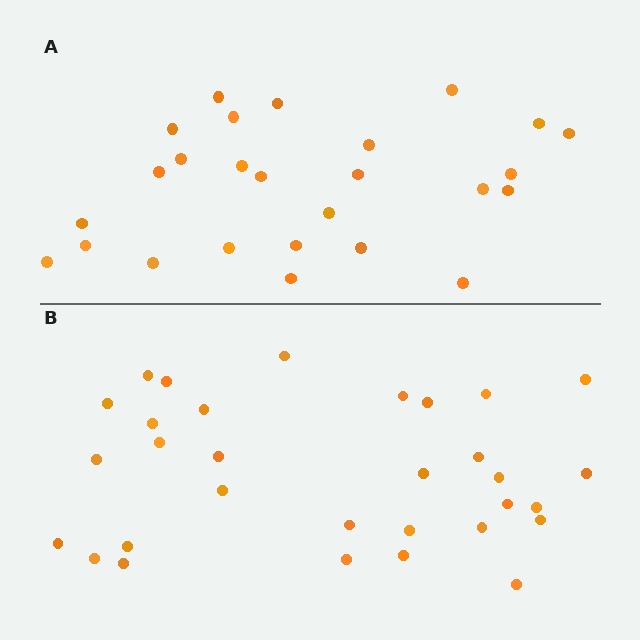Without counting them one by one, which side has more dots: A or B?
Region B (the bottom region) has more dots.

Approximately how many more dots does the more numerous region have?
Region B has about 5 more dots than region A.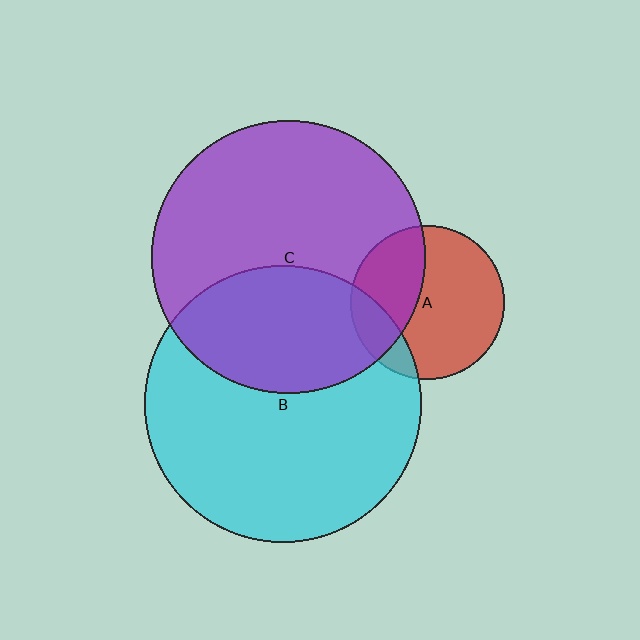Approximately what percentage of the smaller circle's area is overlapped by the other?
Approximately 15%.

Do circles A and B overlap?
Yes.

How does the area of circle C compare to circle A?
Approximately 3.1 times.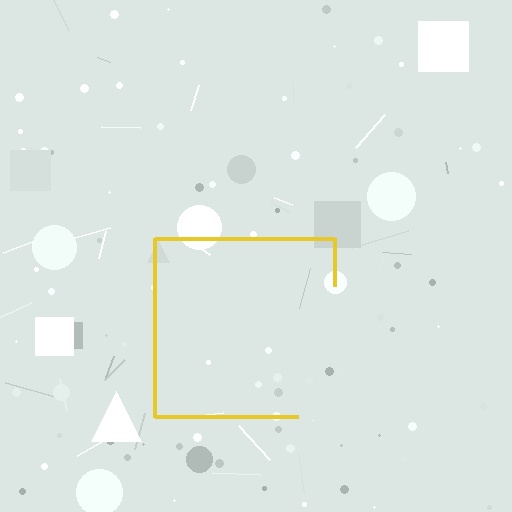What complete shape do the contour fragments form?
The contour fragments form a square.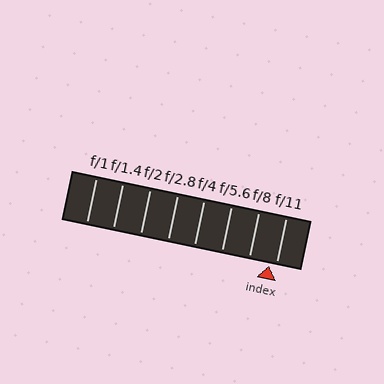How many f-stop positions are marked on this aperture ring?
There are 8 f-stop positions marked.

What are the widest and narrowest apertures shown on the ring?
The widest aperture shown is f/1 and the narrowest is f/11.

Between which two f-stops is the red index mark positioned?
The index mark is between f/8 and f/11.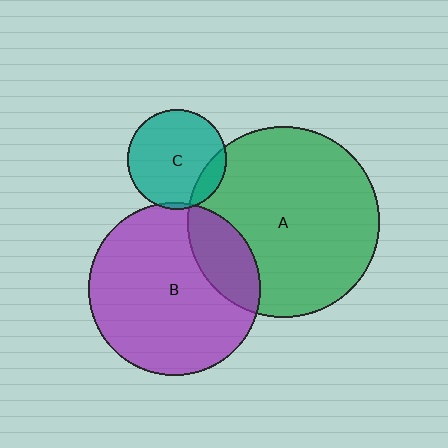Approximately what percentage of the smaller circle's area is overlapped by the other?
Approximately 20%.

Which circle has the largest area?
Circle A (green).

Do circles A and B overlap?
Yes.